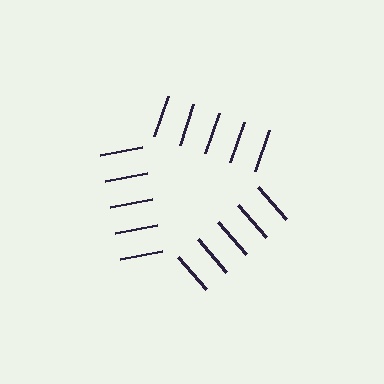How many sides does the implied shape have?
3 sides — the line-ends trace a triangle.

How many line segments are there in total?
15 — 5 along each of the 3 edges.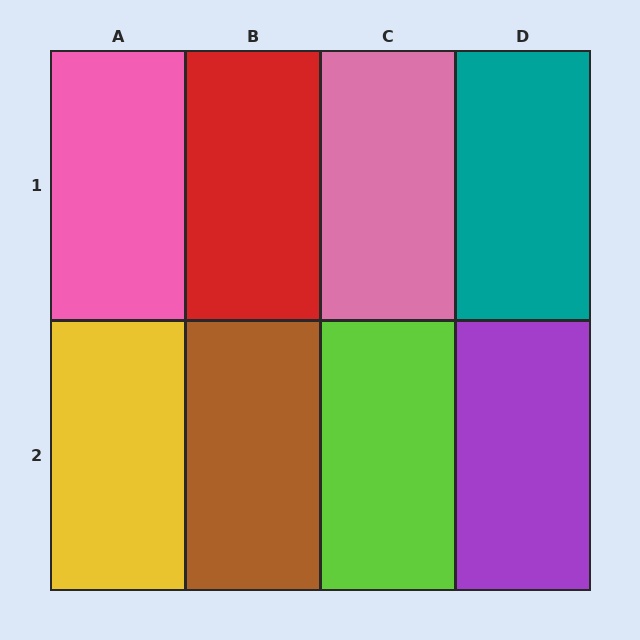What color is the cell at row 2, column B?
Brown.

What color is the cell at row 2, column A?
Yellow.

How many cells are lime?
1 cell is lime.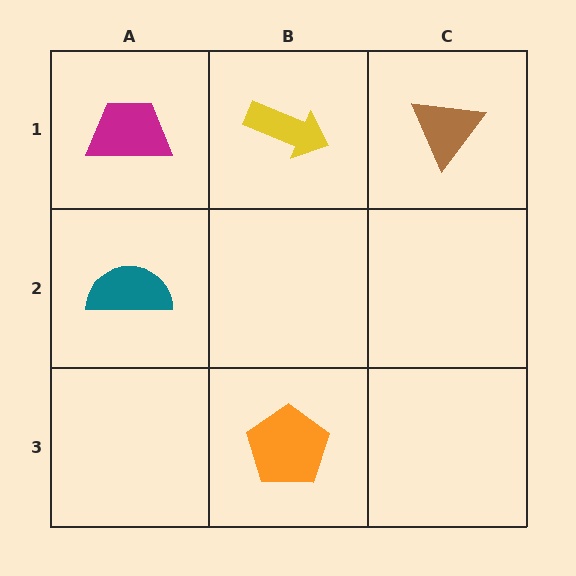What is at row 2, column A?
A teal semicircle.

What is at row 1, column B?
A yellow arrow.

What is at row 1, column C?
A brown triangle.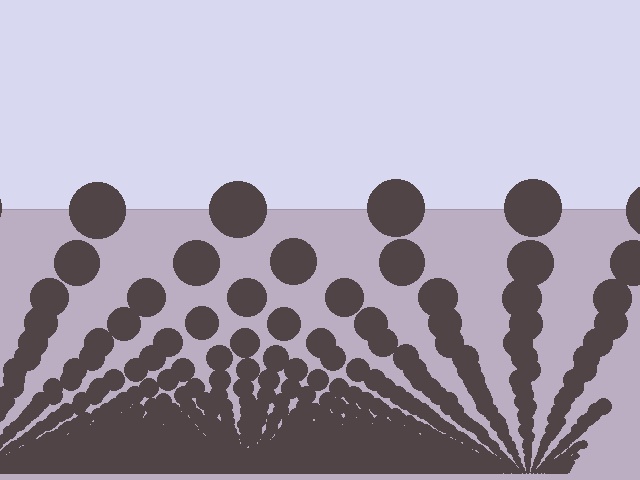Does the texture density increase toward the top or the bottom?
Density increases toward the bottom.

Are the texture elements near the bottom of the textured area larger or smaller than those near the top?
Smaller. The gradient is inverted — elements near the bottom are smaller and denser.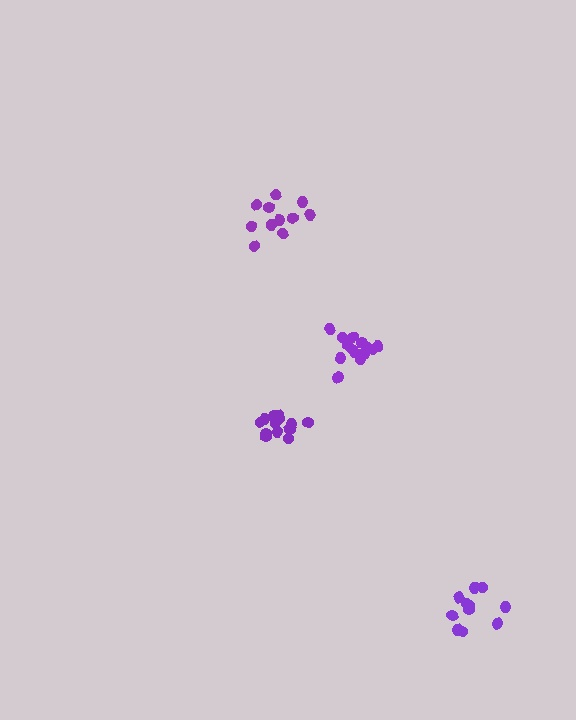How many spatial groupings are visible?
There are 4 spatial groupings.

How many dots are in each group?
Group 1: 13 dots, Group 2: 12 dots, Group 3: 14 dots, Group 4: 11 dots (50 total).